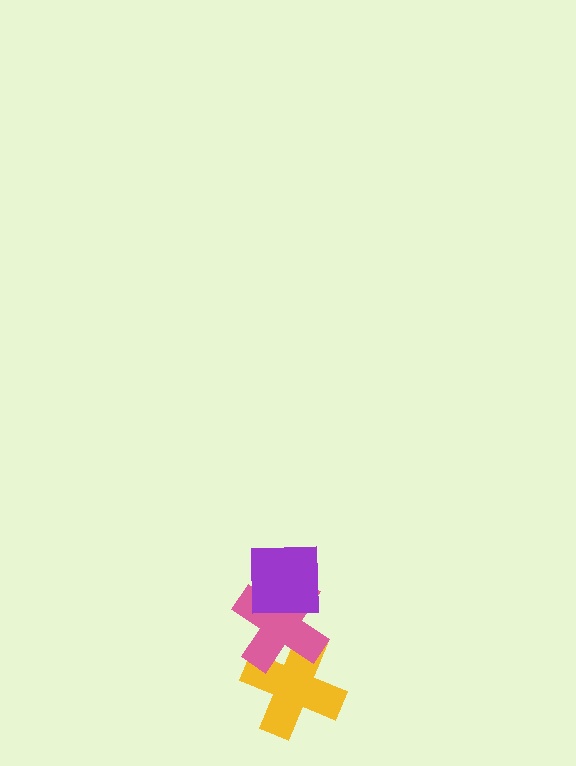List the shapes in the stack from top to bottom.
From top to bottom: the purple square, the pink cross, the yellow cross.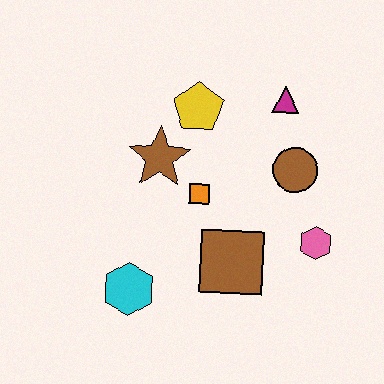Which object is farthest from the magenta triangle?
The cyan hexagon is farthest from the magenta triangle.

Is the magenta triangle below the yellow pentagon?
No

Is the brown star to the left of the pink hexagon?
Yes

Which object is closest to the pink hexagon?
The brown circle is closest to the pink hexagon.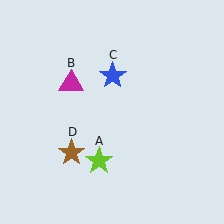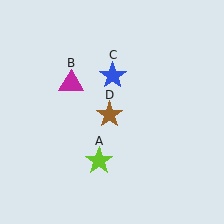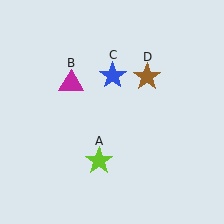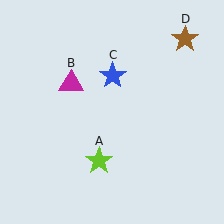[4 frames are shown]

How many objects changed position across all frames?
1 object changed position: brown star (object D).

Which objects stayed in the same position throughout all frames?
Lime star (object A) and magenta triangle (object B) and blue star (object C) remained stationary.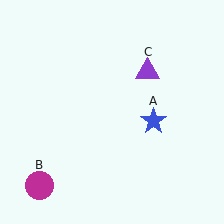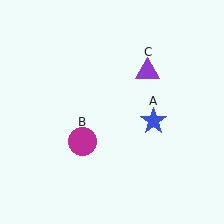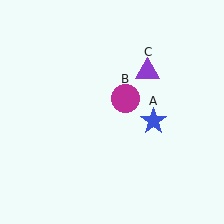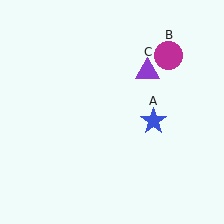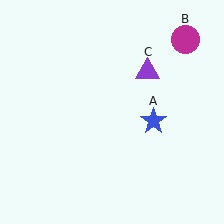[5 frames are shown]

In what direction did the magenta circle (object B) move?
The magenta circle (object B) moved up and to the right.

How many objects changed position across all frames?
1 object changed position: magenta circle (object B).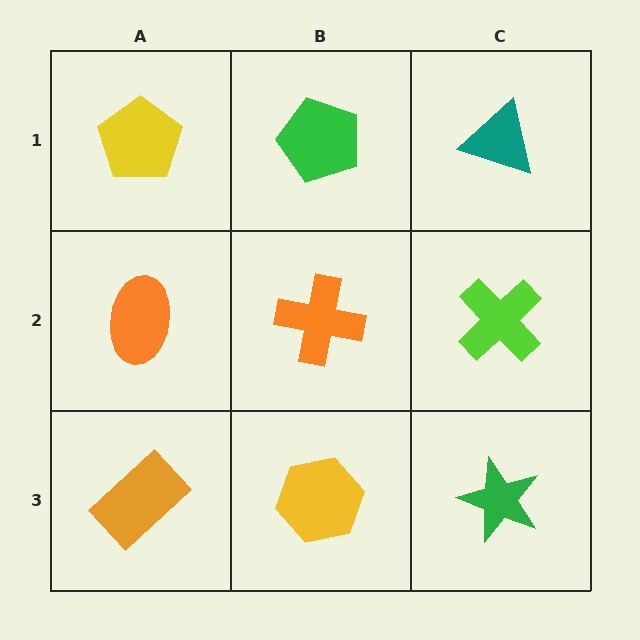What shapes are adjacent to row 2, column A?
A yellow pentagon (row 1, column A), an orange rectangle (row 3, column A), an orange cross (row 2, column B).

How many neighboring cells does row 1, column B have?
3.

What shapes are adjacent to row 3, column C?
A lime cross (row 2, column C), a yellow hexagon (row 3, column B).